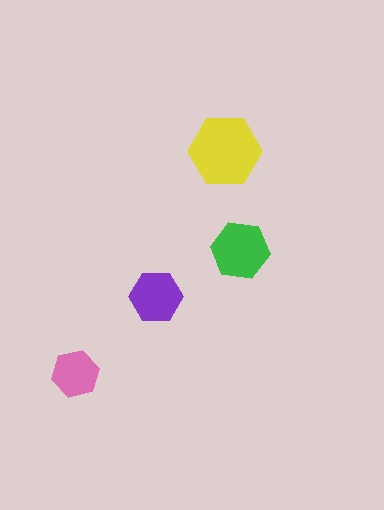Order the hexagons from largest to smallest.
the yellow one, the green one, the purple one, the pink one.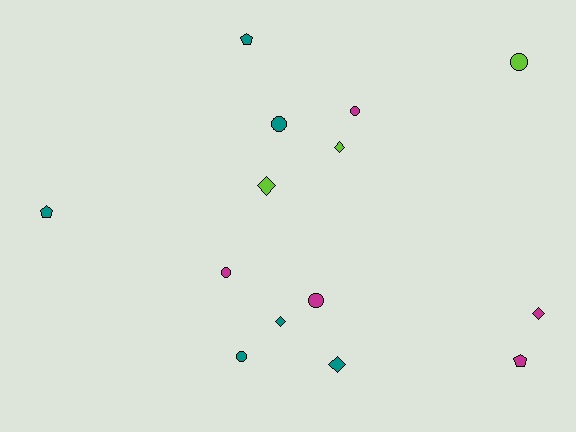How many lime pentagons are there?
There are no lime pentagons.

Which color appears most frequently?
Teal, with 6 objects.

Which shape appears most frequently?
Circle, with 6 objects.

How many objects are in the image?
There are 14 objects.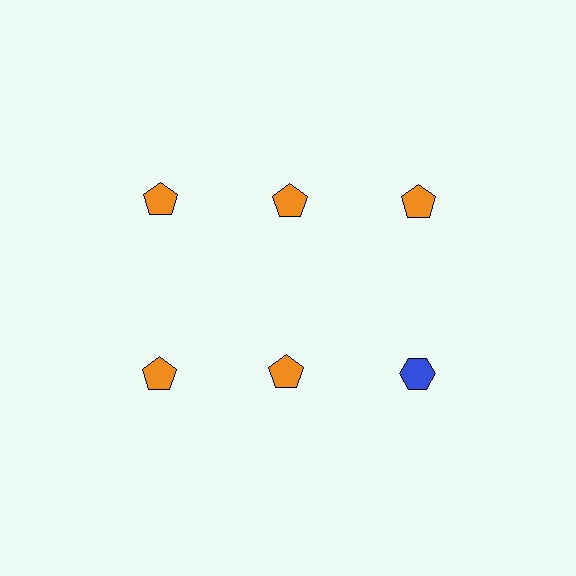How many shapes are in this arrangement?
There are 6 shapes arranged in a grid pattern.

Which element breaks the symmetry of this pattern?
The blue hexagon in the second row, center column breaks the symmetry. All other shapes are orange pentagons.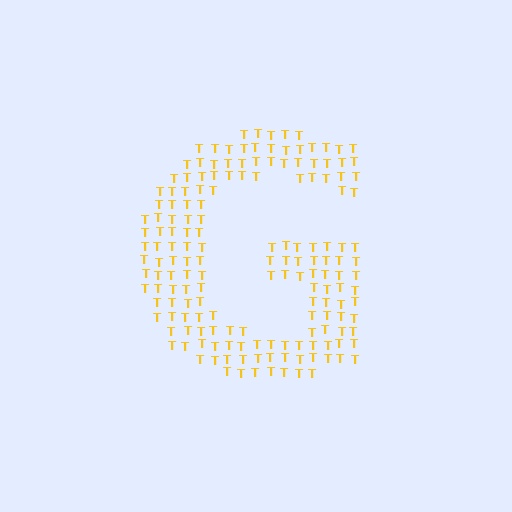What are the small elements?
The small elements are letter T's.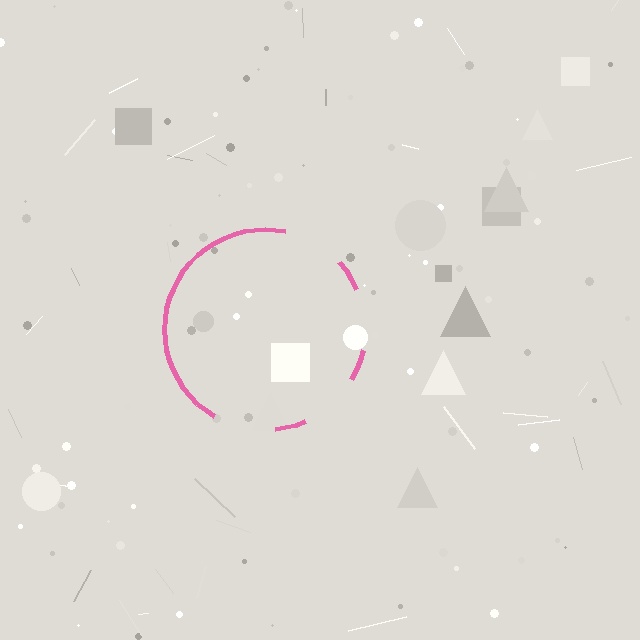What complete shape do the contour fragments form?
The contour fragments form a circle.